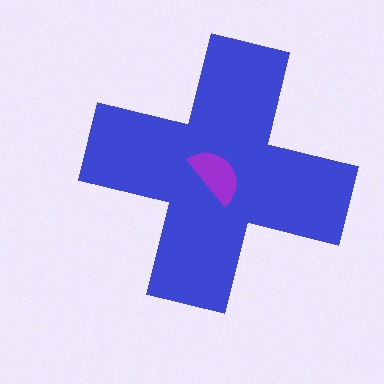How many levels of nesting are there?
2.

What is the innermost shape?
The purple semicircle.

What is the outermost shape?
The blue cross.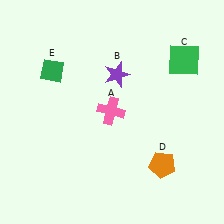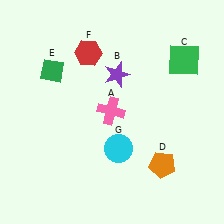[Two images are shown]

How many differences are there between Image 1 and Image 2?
There are 2 differences between the two images.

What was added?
A red hexagon (F), a cyan circle (G) were added in Image 2.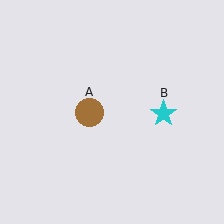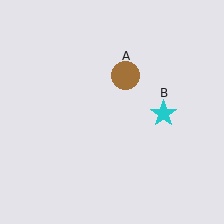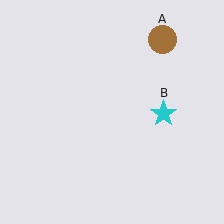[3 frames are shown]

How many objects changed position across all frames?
1 object changed position: brown circle (object A).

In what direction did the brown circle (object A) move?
The brown circle (object A) moved up and to the right.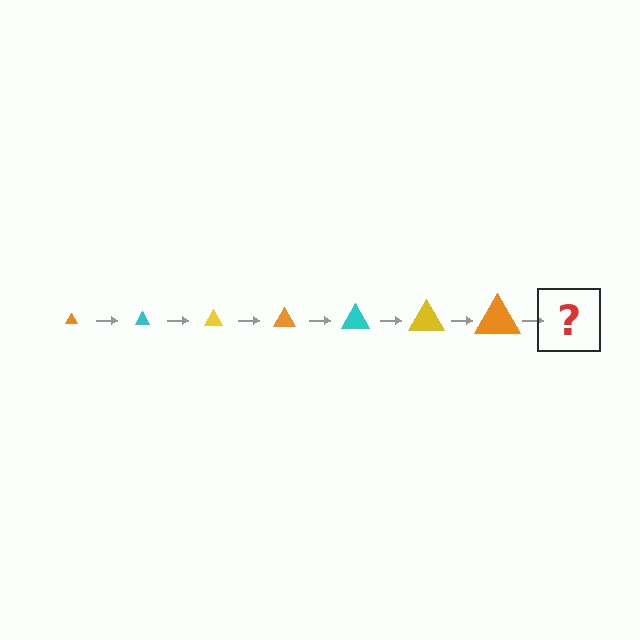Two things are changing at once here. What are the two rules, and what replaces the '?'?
The two rules are that the triangle grows larger each step and the color cycles through orange, cyan, and yellow. The '?' should be a cyan triangle, larger than the previous one.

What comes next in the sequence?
The next element should be a cyan triangle, larger than the previous one.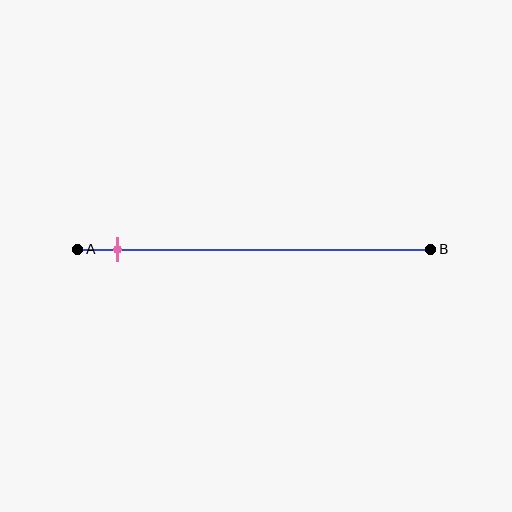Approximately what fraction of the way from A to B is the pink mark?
The pink mark is approximately 10% of the way from A to B.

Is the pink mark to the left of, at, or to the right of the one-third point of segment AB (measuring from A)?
The pink mark is to the left of the one-third point of segment AB.